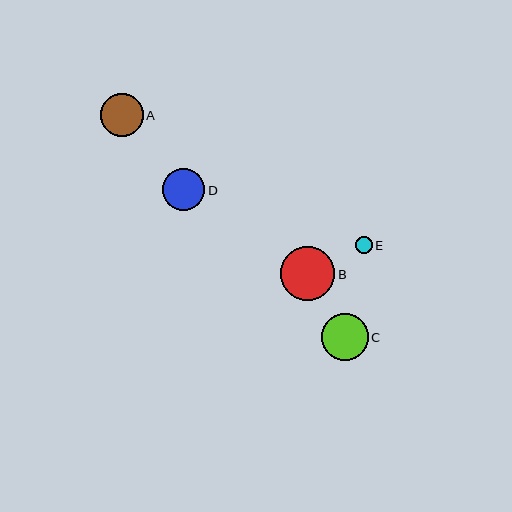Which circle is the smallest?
Circle E is the smallest with a size of approximately 17 pixels.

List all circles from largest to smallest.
From largest to smallest: B, C, A, D, E.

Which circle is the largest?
Circle B is the largest with a size of approximately 54 pixels.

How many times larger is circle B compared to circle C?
Circle B is approximately 1.2 times the size of circle C.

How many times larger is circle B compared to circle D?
Circle B is approximately 1.3 times the size of circle D.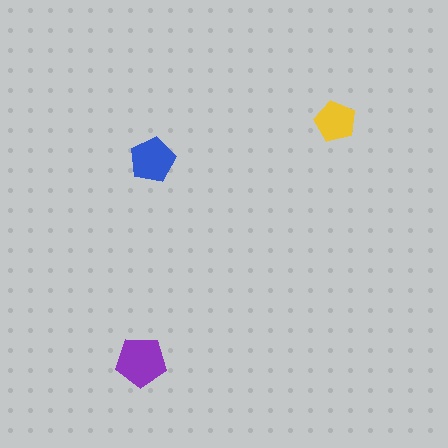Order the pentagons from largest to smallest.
the purple one, the blue one, the yellow one.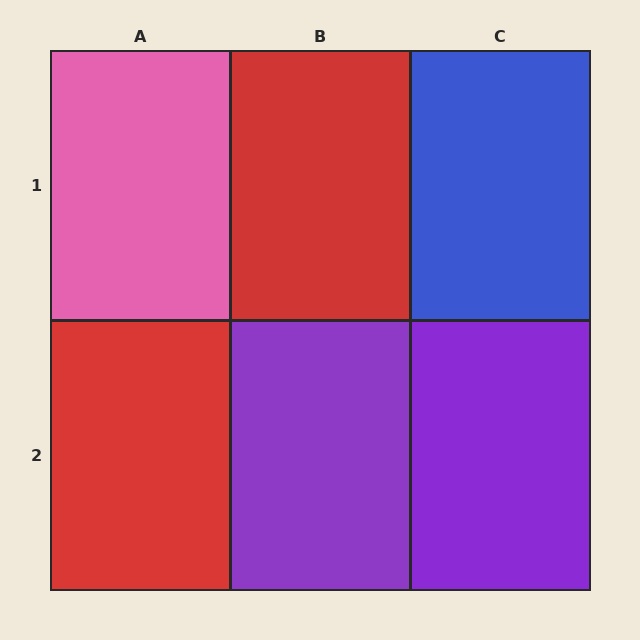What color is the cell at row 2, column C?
Purple.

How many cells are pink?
1 cell is pink.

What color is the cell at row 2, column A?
Red.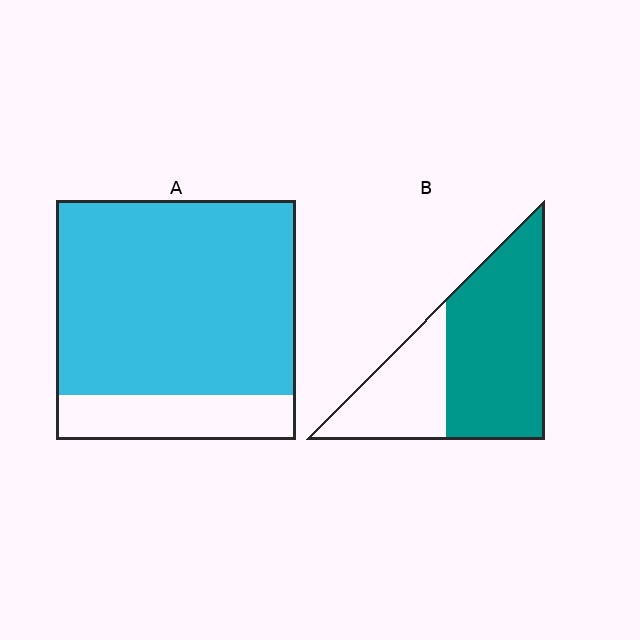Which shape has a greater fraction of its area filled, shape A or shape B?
Shape A.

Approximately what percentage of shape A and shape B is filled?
A is approximately 80% and B is approximately 65%.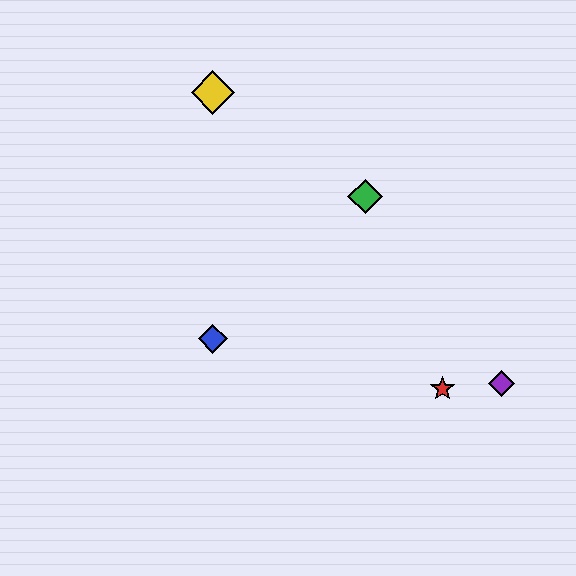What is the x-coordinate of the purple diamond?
The purple diamond is at x≈502.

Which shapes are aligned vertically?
The blue diamond, the yellow diamond are aligned vertically.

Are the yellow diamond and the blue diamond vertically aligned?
Yes, both are at x≈213.